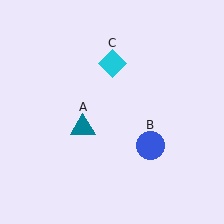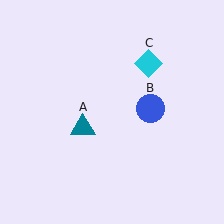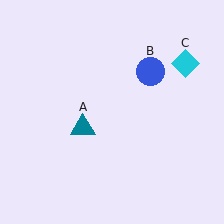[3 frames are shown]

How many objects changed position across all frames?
2 objects changed position: blue circle (object B), cyan diamond (object C).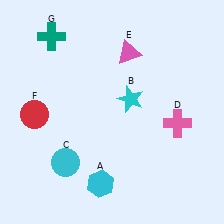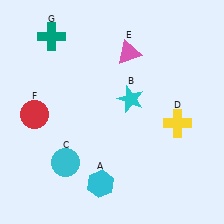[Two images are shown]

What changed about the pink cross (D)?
In Image 1, D is pink. In Image 2, it changed to yellow.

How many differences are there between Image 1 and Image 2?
There is 1 difference between the two images.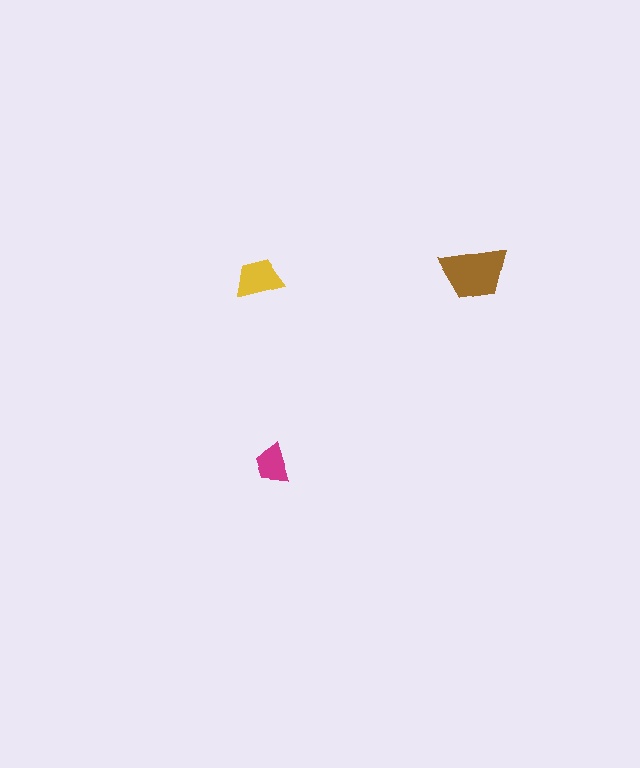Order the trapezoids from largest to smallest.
the brown one, the yellow one, the magenta one.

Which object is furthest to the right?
The brown trapezoid is rightmost.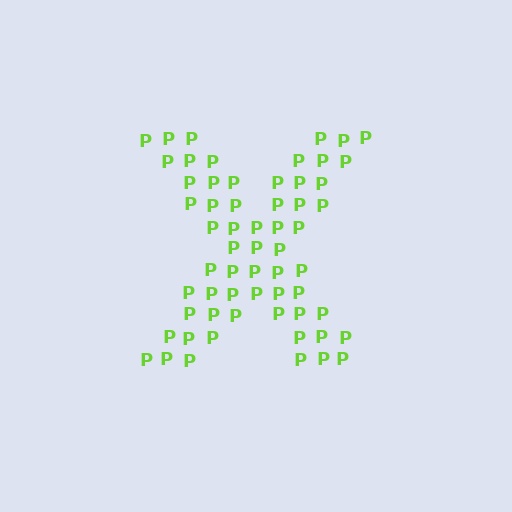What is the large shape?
The large shape is the letter X.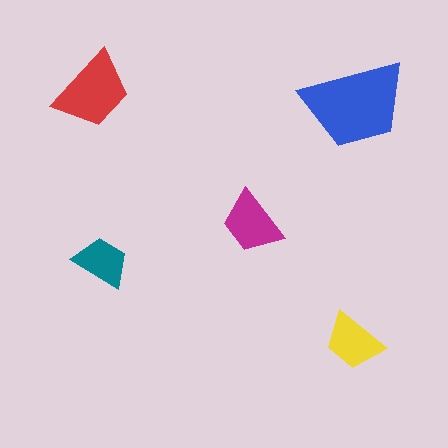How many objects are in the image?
There are 5 objects in the image.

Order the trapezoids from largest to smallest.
the blue one, the red one, the magenta one, the yellow one, the teal one.